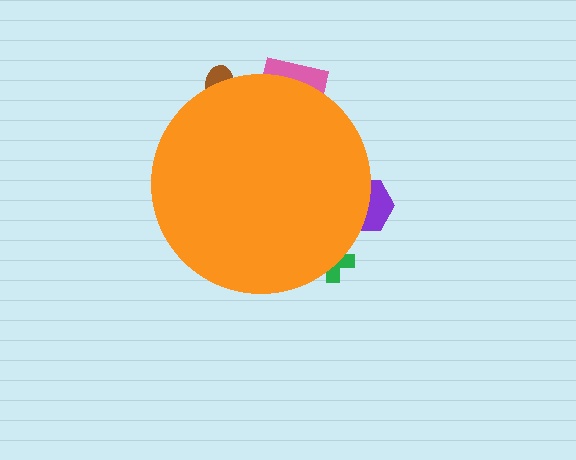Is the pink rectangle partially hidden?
Yes, the pink rectangle is partially hidden behind the orange circle.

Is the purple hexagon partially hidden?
Yes, the purple hexagon is partially hidden behind the orange circle.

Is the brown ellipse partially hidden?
Yes, the brown ellipse is partially hidden behind the orange circle.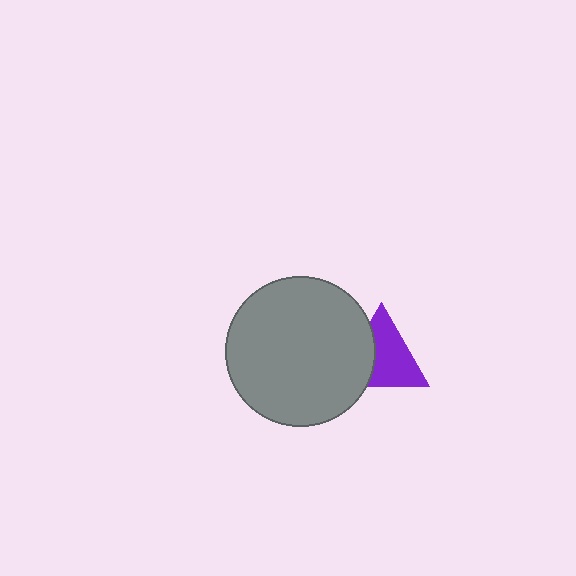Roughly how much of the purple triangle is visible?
Most of it is visible (roughly 65%).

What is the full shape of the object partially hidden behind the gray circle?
The partially hidden object is a purple triangle.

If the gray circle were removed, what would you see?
You would see the complete purple triangle.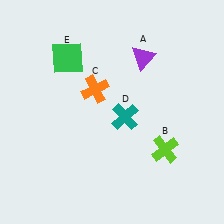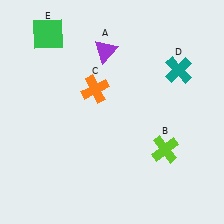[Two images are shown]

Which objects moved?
The objects that moved are: the purple triangle (A), the teal cross (D), the green square (E).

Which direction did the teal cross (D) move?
The teal cross (D) moved right.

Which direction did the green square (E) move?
The green square (E) moved up.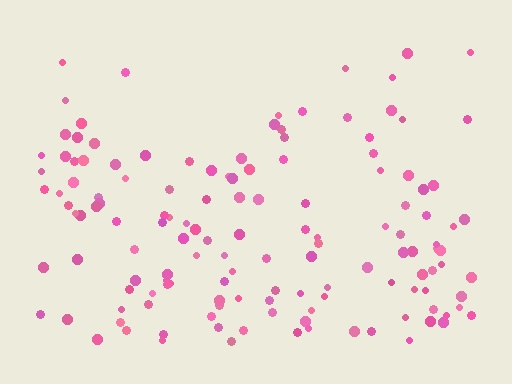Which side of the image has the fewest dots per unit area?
The top.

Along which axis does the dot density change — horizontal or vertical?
Vertical.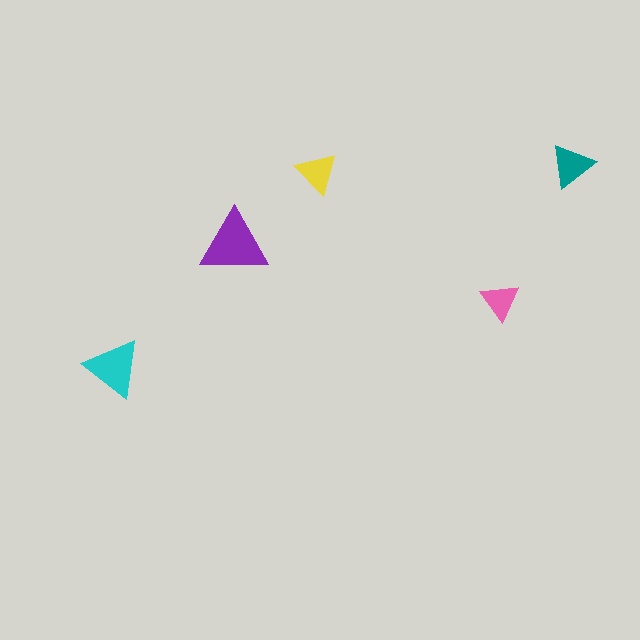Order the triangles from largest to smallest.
the purple one, the cyan one, the teal one, the yellow one, the pink one.